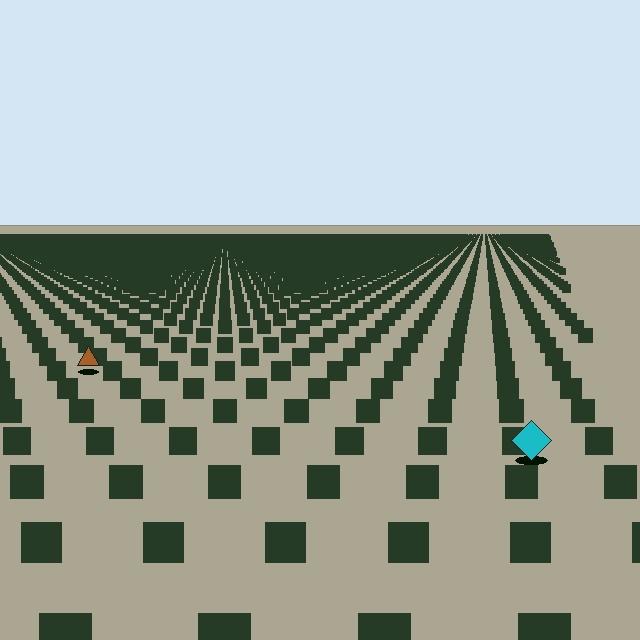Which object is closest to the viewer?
The cyan diamond is closest. The texture marks near it are larger and more spread out.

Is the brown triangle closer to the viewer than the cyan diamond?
No. The cyan diamond is closer — you can tell from the texture gradient: the ground texture is coarser near it.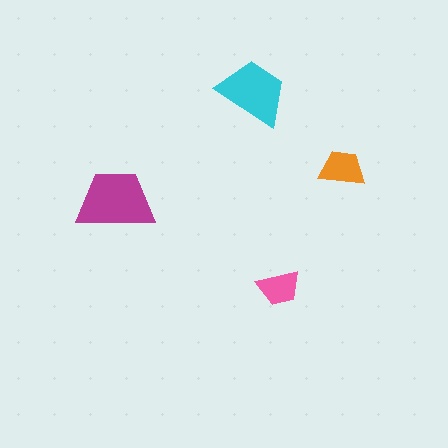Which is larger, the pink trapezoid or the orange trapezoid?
The orange one.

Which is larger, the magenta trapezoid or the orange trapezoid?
The magenta one.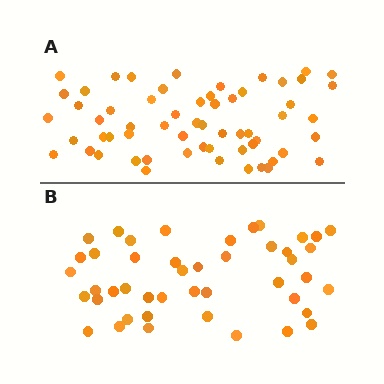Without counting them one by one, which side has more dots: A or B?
Region A (the top region) has more dots.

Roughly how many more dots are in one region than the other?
Region A has approximately 15 more dots than region B.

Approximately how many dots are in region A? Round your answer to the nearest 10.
About 60 dots.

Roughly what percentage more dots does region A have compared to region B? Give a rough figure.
About 35% more.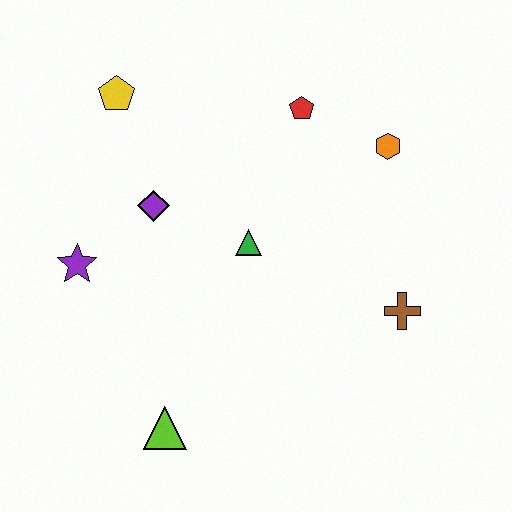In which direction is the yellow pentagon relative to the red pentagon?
The yellow pentagon is to the left of the red pentagon.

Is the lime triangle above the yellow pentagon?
No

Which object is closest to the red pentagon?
The orange hexagon is closest to the red pentagon.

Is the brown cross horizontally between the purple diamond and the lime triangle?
No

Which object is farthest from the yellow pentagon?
The brown cross is farthest from the yellow pentagon.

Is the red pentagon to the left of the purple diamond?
No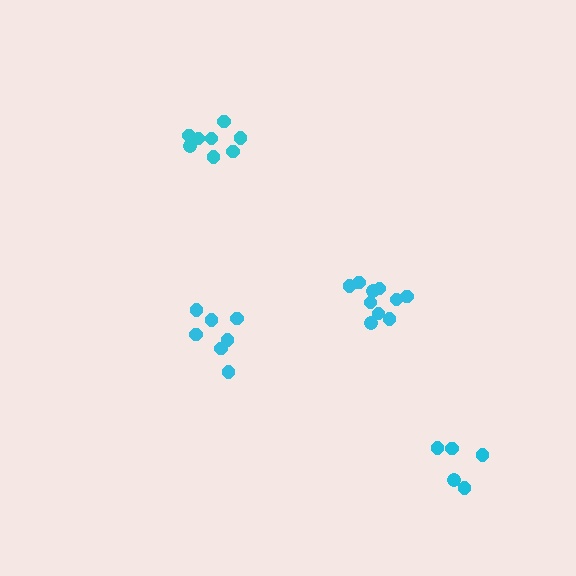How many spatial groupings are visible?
There are 4 spatial groupings.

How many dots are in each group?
Group 1: 10 dots, Group 2: 7 dots, Group 3: 6 dots, Group 4: 8 dots (31 total).